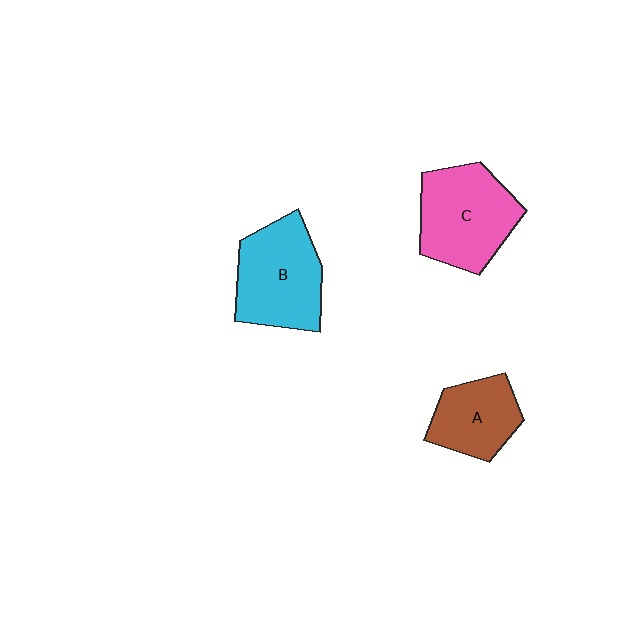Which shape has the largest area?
Shape C (pink).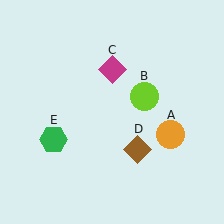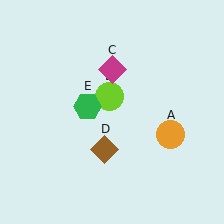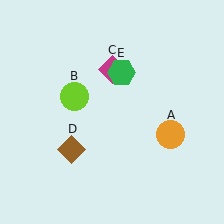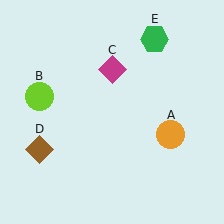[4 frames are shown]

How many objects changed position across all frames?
3 objects changed position: lime circle (object B), brown diamond (object D), green hexagon (object E).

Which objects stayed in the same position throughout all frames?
Orange circle (object A) and magenta diamond (object C) remained stationary.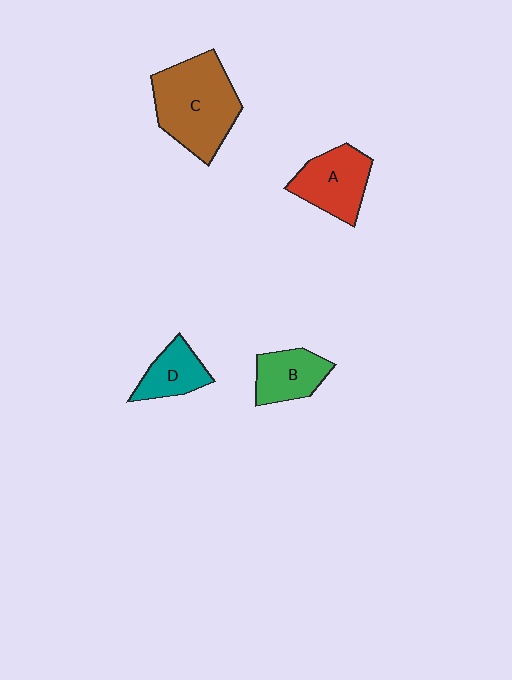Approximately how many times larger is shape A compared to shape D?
Approximately 1.4 times.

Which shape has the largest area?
Shape C (brown).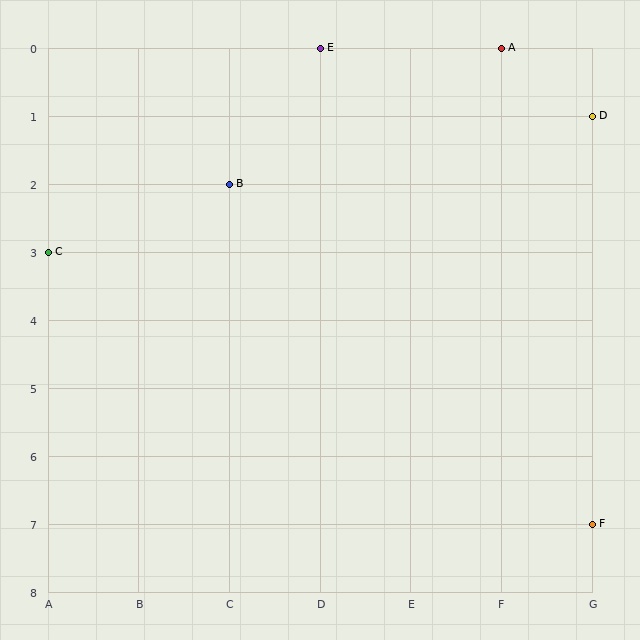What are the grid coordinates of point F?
Point F is at grid coordinates (G, 7).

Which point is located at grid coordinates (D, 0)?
Point E is at (D, 0).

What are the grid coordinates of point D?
Point D is at grid coordinates (G, 1).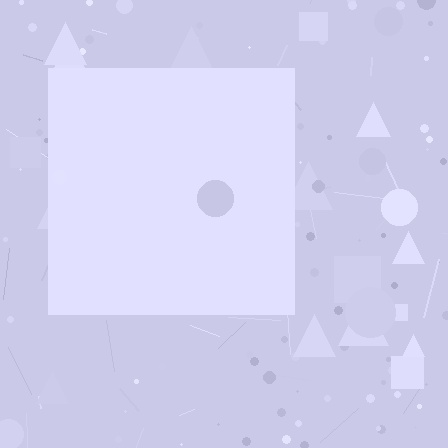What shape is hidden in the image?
A square is hidden in the image.